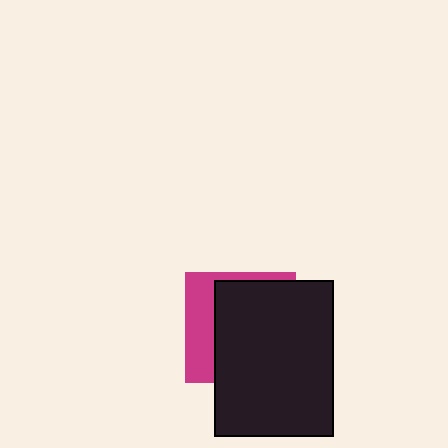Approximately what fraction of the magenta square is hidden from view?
Roughly 69% of the magenta square is hidden behind the black rectangle.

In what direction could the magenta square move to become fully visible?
The magenta square could move left. That would shift it out from behind the black rectangle entirely.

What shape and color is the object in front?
The object in front is a black rectangle.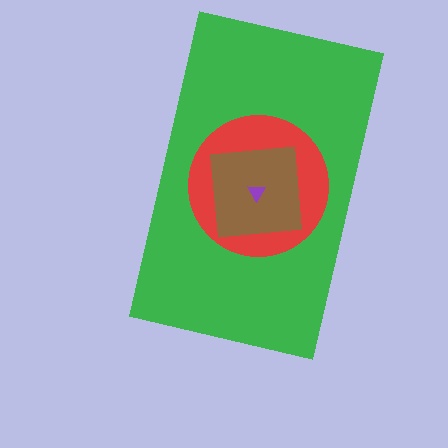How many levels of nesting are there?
4.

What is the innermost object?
The purple triangle.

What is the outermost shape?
The green rectangle.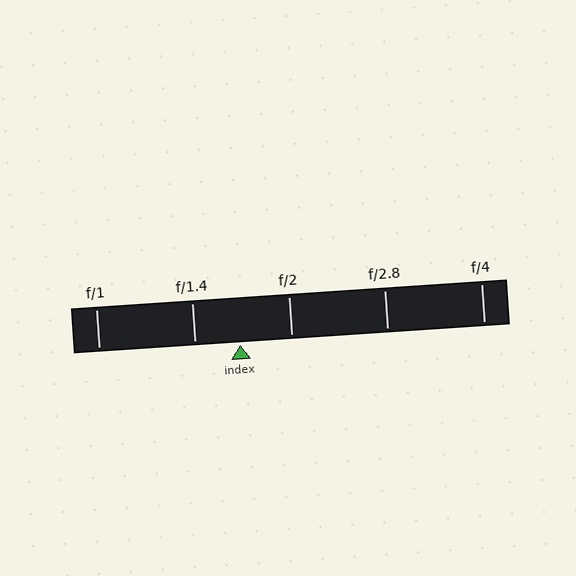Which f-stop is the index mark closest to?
The index mark is closest to f/1.4.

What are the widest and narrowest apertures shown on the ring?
The widest aperture shown is f/1 and the narrowest is f/4.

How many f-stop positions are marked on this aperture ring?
There are 5 f-stop positions marked.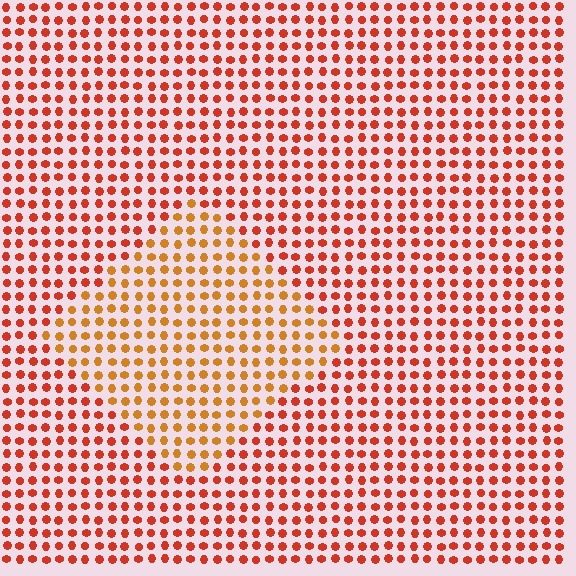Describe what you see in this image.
The image is filled with small red elements in a uniform arrangement. A diamond-shaped region is visible where the elements are tinted to a slightly different hue, forming a subtle color boundary.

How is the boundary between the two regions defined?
The boundary is defined purely by a slight shift in hue (about 27 degrees). Spacing, size, and orientation are identical on both sides.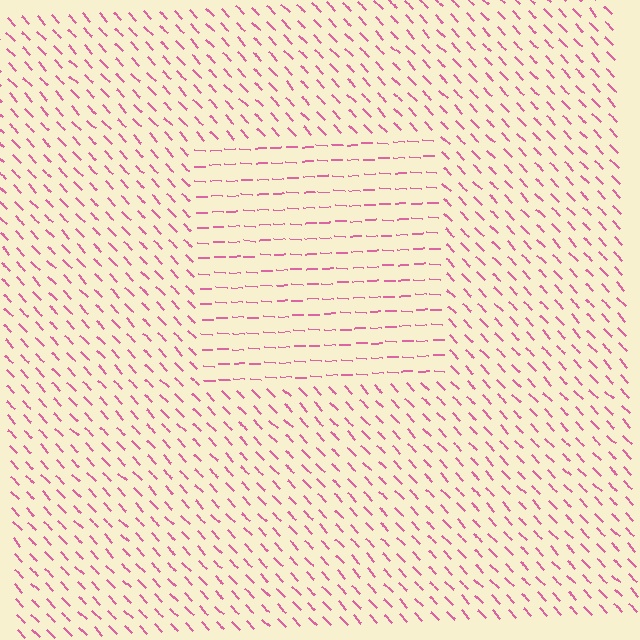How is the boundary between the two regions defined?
The boundary is defined purely by a change in line orientation (approximately 45 degrees difference). All lines are the same color and thickness.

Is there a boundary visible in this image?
Yes, there is a texture boundary formed by a change in line orientation.